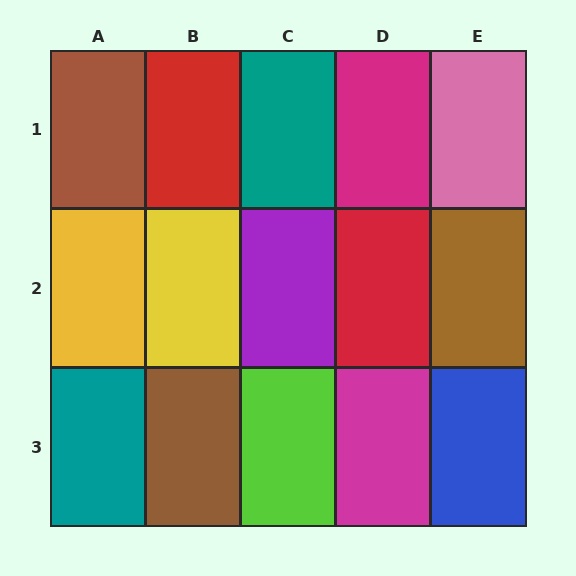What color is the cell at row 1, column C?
Teal.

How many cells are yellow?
2 cells are yellow.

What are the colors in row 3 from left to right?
Teal, brown, lime, magenta, blue.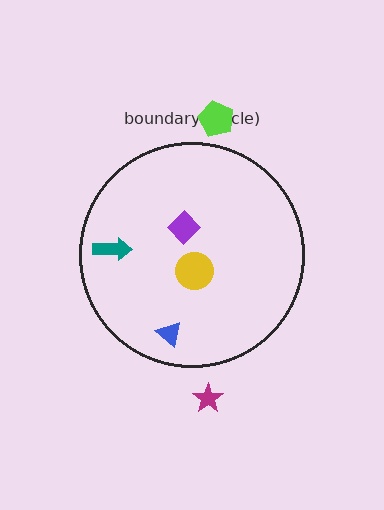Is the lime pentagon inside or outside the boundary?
Outside.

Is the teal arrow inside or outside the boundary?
Inside.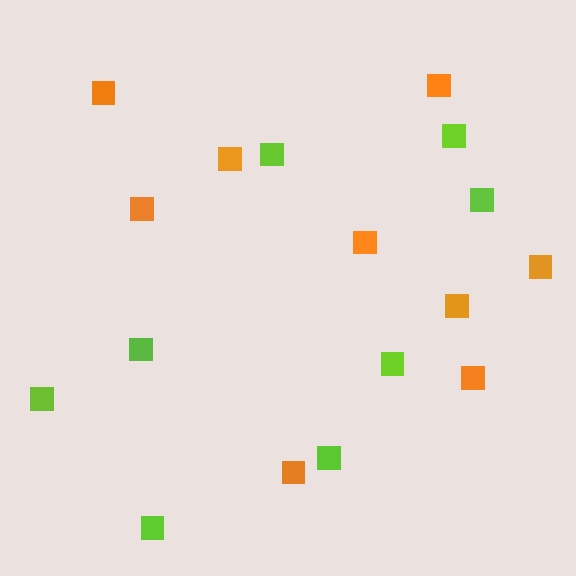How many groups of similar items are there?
There are 2 groups: one group of lime squares (8) and one group of orange squares (9).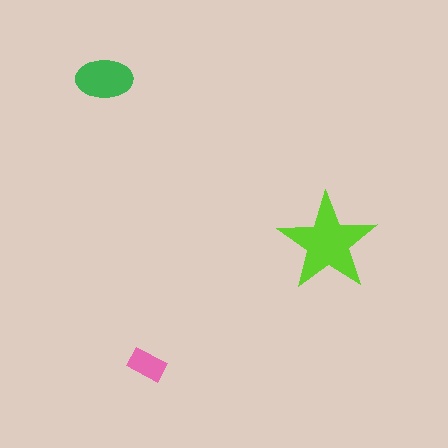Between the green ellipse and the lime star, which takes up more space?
The lime star.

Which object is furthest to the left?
The green ellipse is leftmost.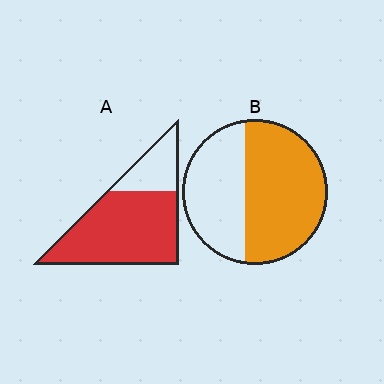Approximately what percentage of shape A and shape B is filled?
A is approximately 75% and B is approximately 60%.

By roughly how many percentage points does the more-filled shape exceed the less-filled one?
By roughly 15 percentage points (A over B).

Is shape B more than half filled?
Yes.